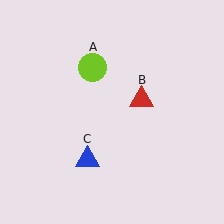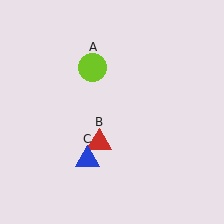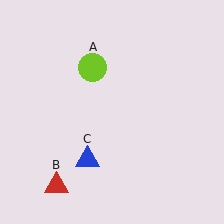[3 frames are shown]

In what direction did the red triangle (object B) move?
The red triangle (object B) moved down and to the left.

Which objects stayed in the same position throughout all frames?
Lime circle (object A) and blue triangle (object C) remained stationary.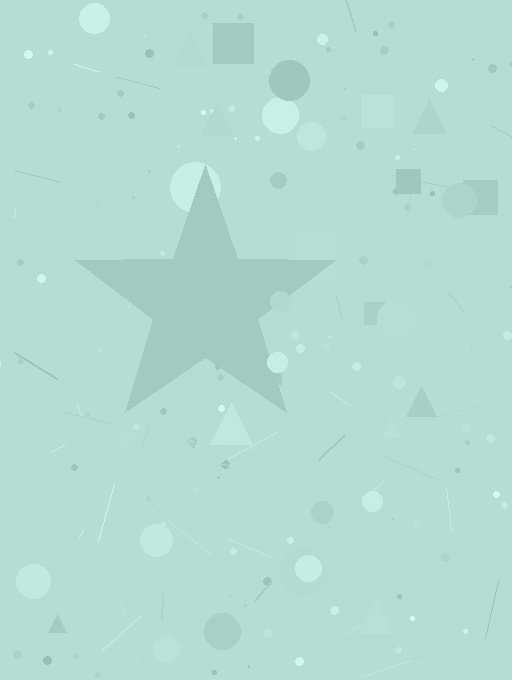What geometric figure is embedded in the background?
A star is embedded in the background.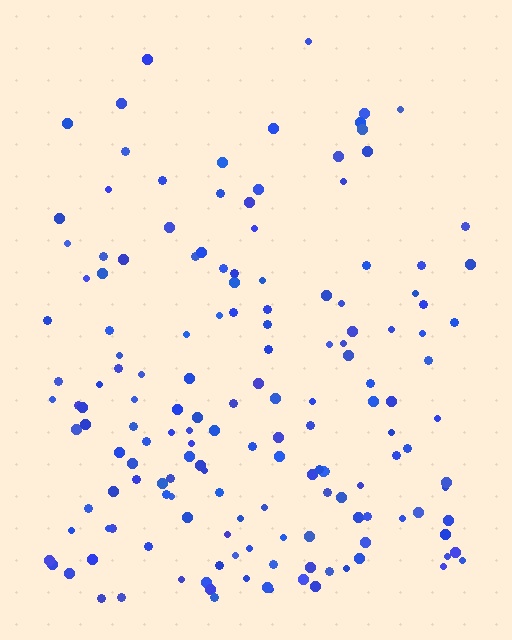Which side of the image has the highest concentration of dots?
The bottom.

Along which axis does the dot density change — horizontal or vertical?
Vertical.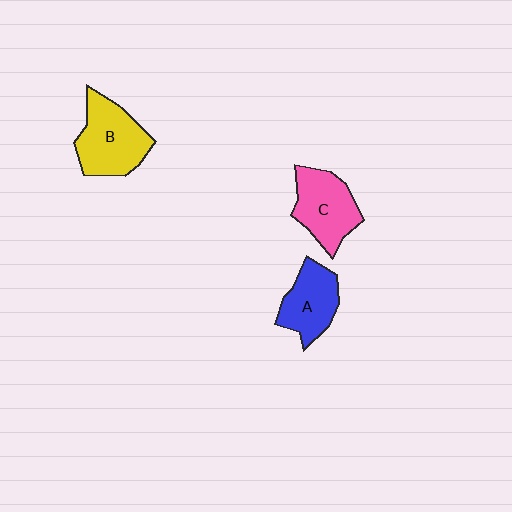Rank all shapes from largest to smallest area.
From largest to smallest: B (yellow), C (pink), A (blue).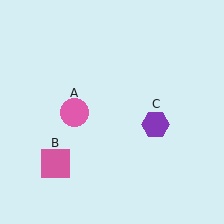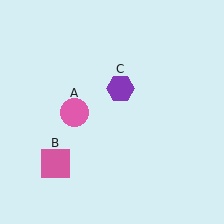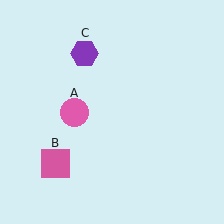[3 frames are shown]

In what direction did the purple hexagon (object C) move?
The purple hexagon (object C) moved up and to the left.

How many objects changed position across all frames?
1 object changed position: purple hexagon (object C).